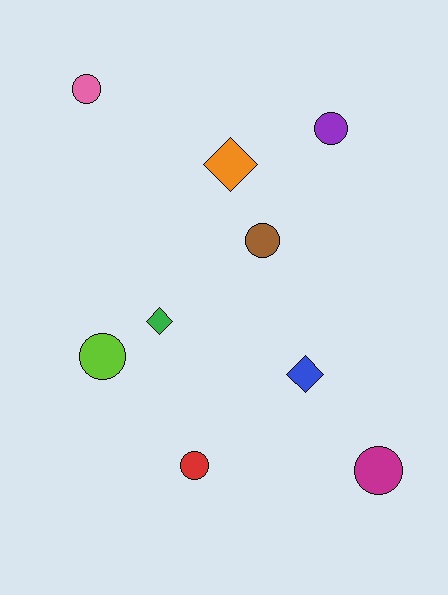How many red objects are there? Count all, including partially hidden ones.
There is 1 red object.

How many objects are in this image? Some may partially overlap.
There are 9 objects.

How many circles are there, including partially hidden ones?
There are 6 circles.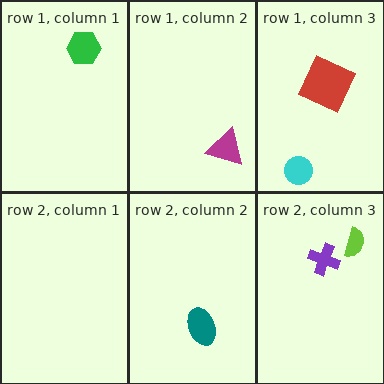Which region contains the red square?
The row 1, column 3 region.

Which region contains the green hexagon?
The row 1, column 1 region.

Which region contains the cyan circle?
The row 1, column 3 region.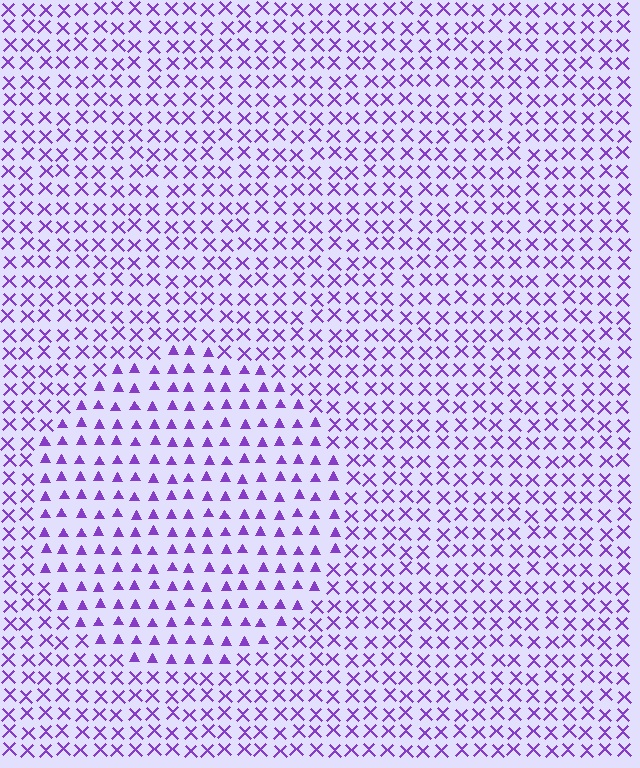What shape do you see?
I see a circle.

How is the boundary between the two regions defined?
The boundary is defined by a change in element shape: triangles inside vs. X marks outside. All elements share the same color and spacing.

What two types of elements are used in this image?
The image uses triangles inside the circle region and X marks outside it.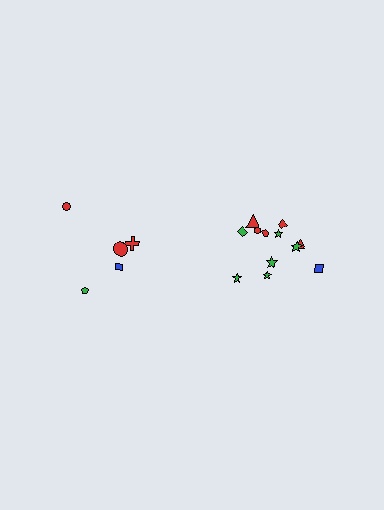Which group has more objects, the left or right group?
The right group.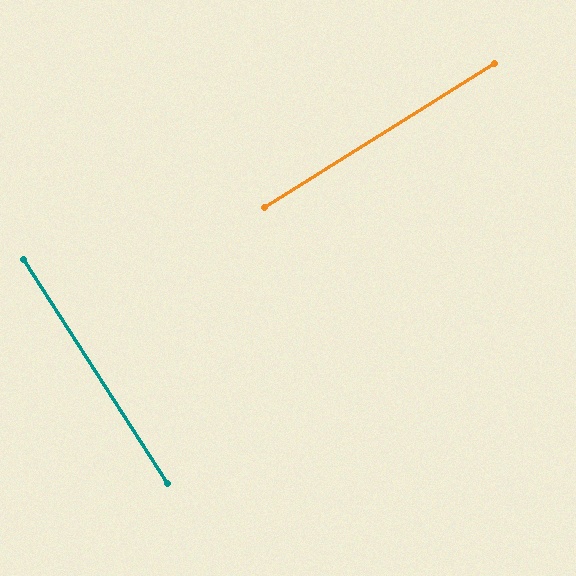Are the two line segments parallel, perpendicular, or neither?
Perpendicular — they meet at approximately 89°.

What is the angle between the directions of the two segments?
Approximately 89 degrees.